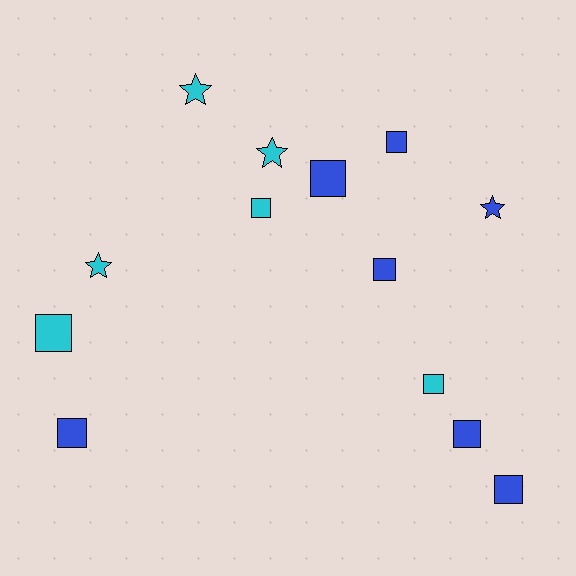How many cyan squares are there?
There are 3 cyan squares.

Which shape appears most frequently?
Square, with 9 objects.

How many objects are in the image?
There are 13 objects.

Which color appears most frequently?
Blue, with 7 objects.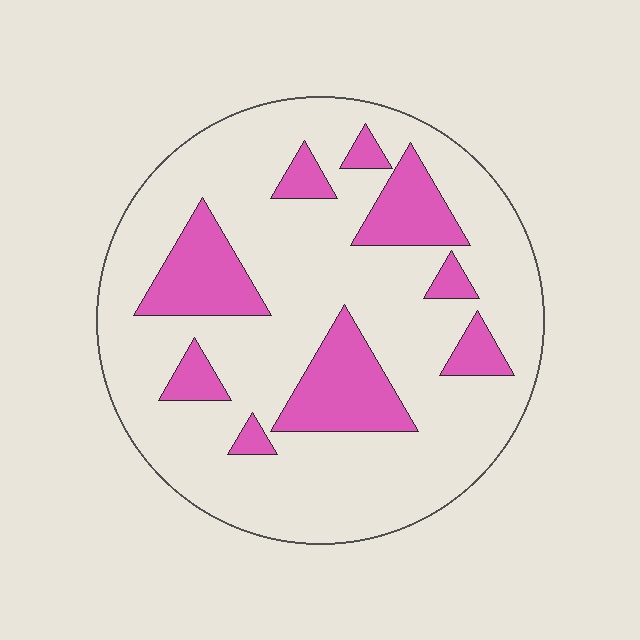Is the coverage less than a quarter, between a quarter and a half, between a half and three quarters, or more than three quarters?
Less than a quarter.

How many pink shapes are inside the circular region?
9.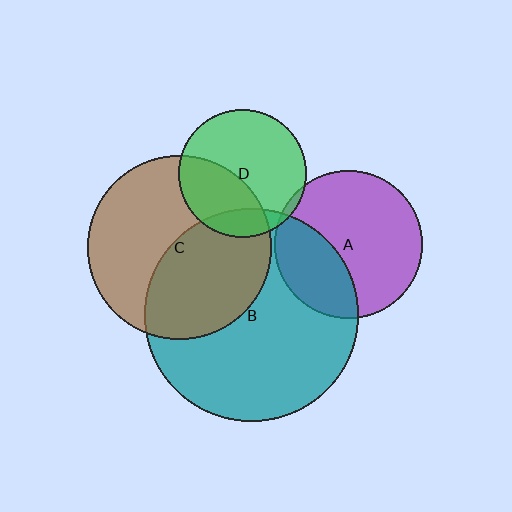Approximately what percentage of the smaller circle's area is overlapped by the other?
Approximately 30%.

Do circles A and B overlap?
Yes.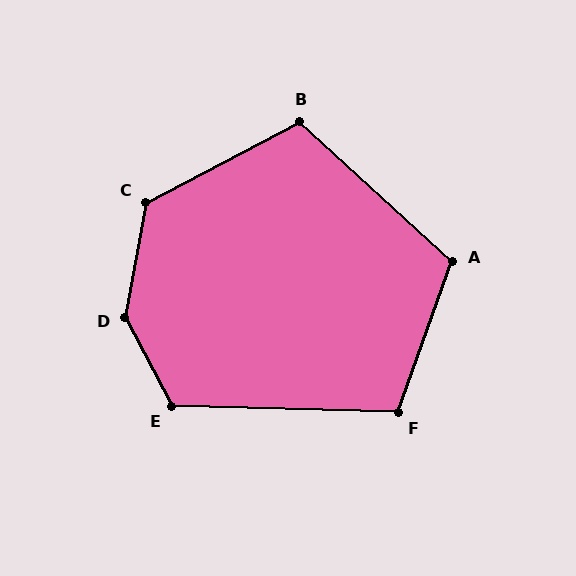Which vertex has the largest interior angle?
D, at approximately 142 degrees.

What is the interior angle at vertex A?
Approximately 113 degrees (obtuse).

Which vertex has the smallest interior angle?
F, at approximately 108 degrees.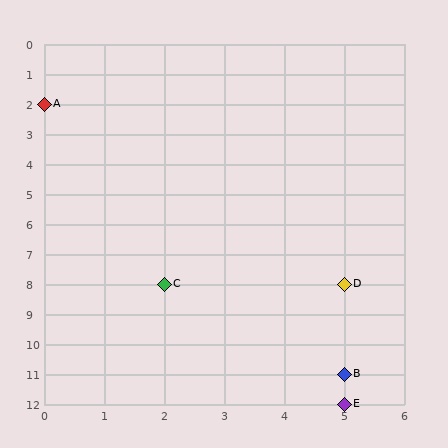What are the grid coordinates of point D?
Point D is at grid coordinates (5, 8).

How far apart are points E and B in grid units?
Points E and B are 1 row apart.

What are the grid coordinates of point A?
Point A is at grid coordinates (0, 2).